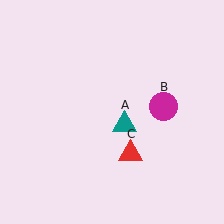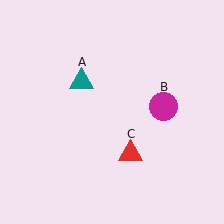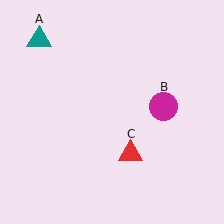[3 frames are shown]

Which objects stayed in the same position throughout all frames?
Magenta circle (object B) and red triangle (object C) remained stationary.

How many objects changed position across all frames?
1 object changed position: teal triangle (object A).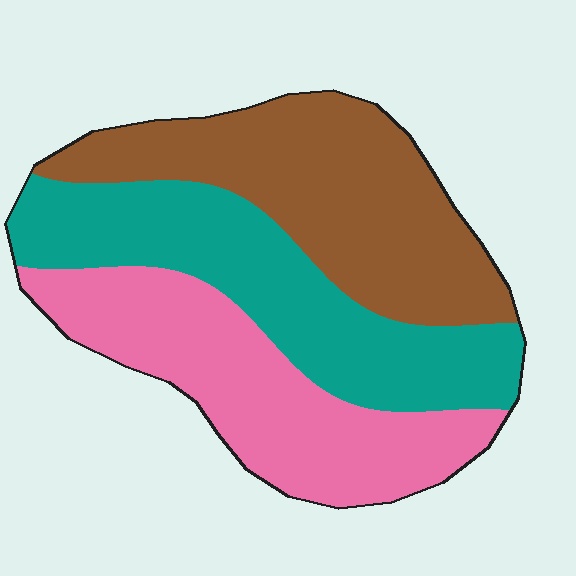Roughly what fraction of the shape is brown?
Brown covers roughly 35% of the shape.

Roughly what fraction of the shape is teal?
Teal takes up between a sixth and a third of the shape.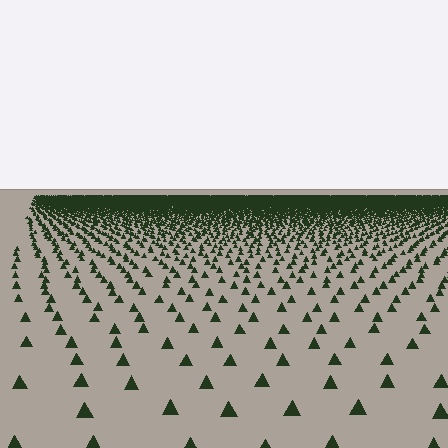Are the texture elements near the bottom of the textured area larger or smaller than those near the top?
Larger. Near the bottom, elements are closer to the viewer and appear at a bigger on-screen size.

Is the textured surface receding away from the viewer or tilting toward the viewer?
The surface is receding away from the viewer. Texture elements get smaller and denser toward the top.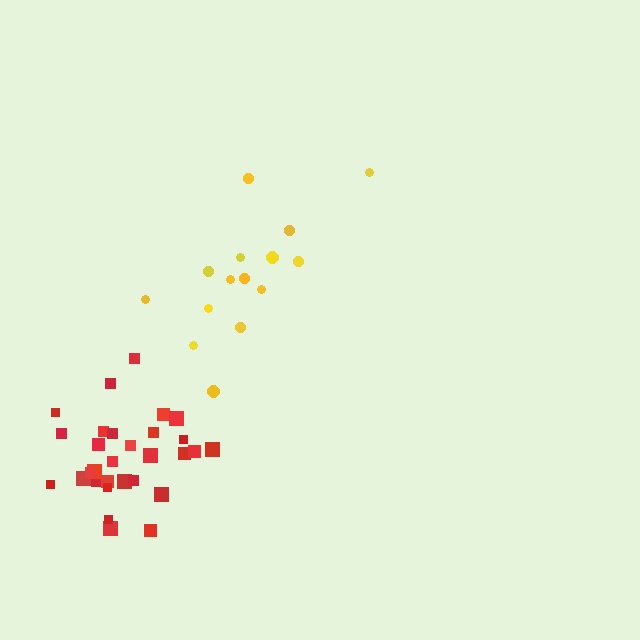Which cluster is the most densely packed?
Red.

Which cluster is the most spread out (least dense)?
Yellow.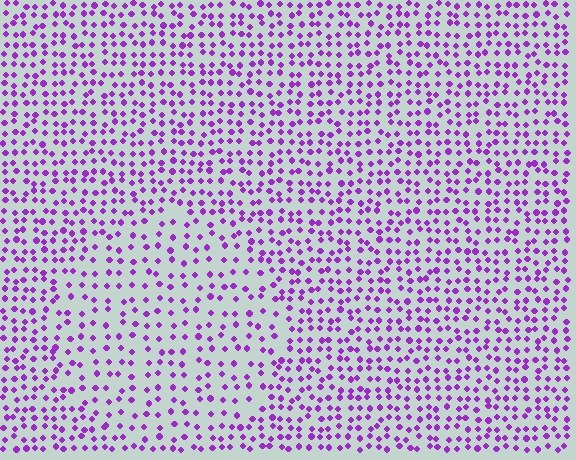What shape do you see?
I see a circle.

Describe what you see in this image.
The image contains small purple elements arranged at two different densities. A circle-shaped region is visible where the elements are less densely packed than the surrounding area.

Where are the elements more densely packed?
The elements are more densely packed outside the circle boundary.